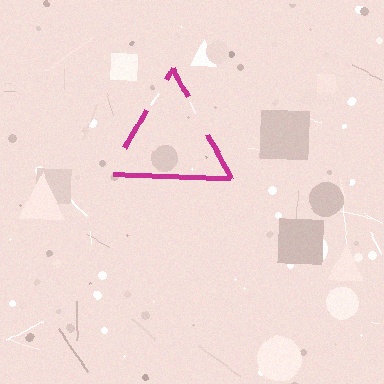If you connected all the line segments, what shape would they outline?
They would outline a triangle.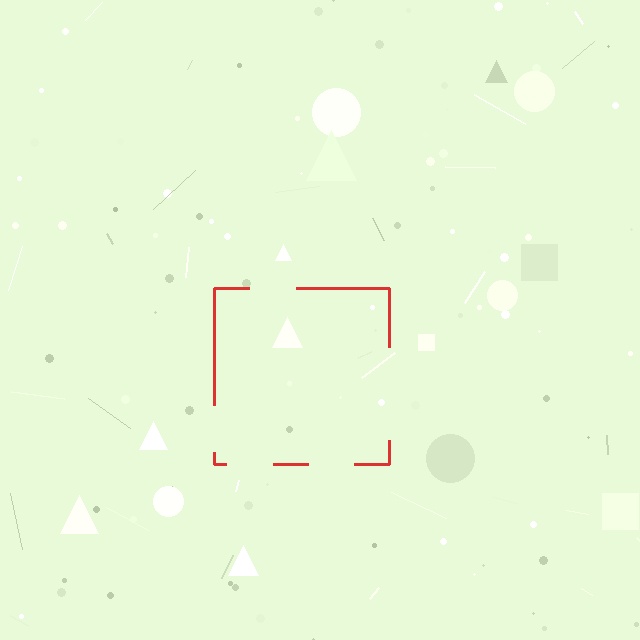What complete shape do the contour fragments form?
The contour fragments form a square.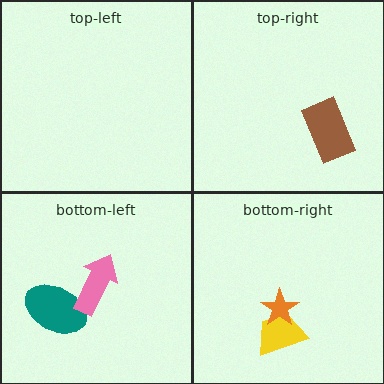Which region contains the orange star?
The bottom-right region.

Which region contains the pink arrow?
The bottom-left region.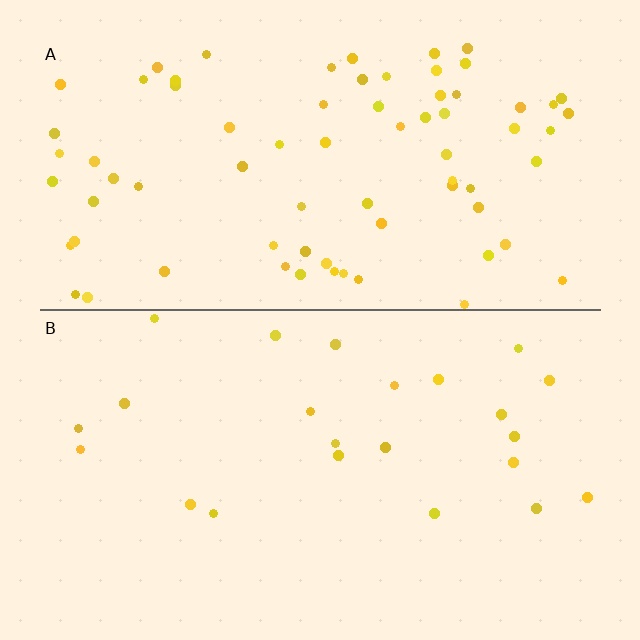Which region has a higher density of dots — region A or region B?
A (the top).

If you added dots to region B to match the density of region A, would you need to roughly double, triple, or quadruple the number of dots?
Approximately triple.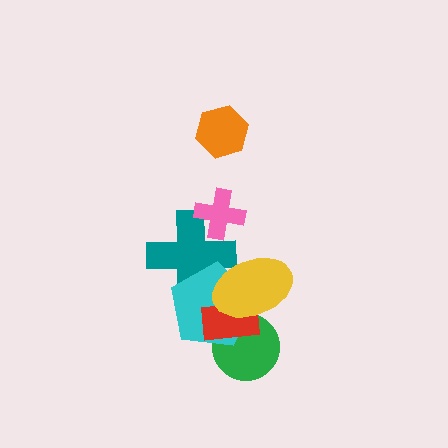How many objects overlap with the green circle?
3 objects overlap with the green circle.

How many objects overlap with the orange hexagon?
0 objects overlap with the orange hexagon.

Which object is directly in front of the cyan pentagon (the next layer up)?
The red rectangle is directly in front of the cyan pentagon.